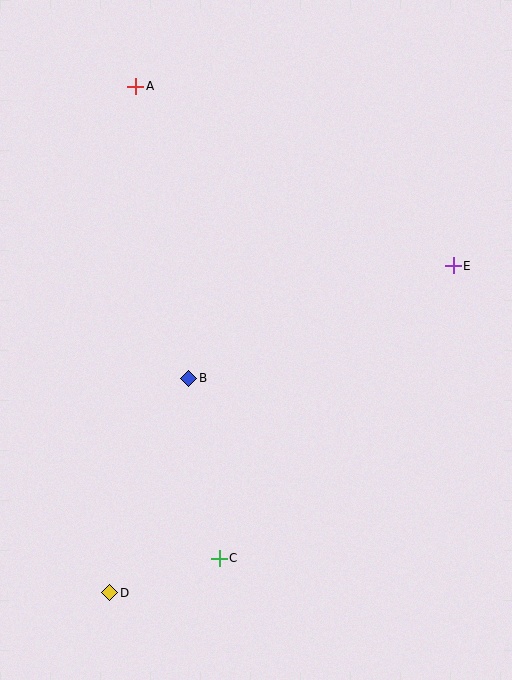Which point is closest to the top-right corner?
Point E is closest to the top-right corner.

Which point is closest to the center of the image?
Point B at (189, 378) is closest to the center.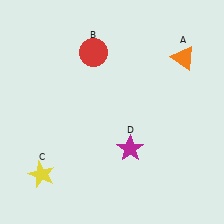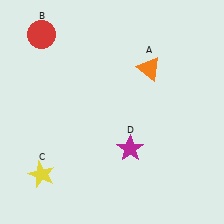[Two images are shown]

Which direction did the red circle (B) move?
The red circle (B) moved left.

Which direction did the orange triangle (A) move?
The orange triangle (A) moved left.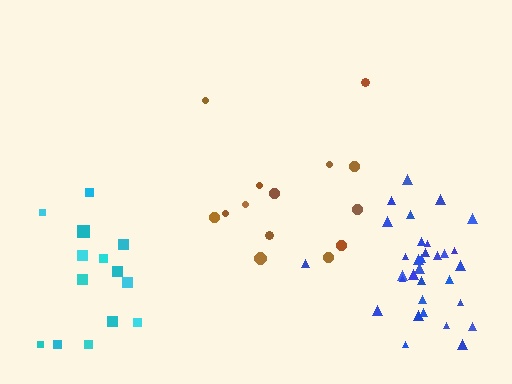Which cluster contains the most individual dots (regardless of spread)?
Blue (32).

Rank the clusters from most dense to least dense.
blue, cyan, brown.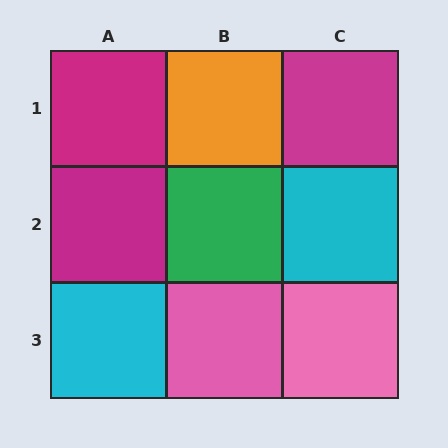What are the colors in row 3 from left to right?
Cyan, pink, pink.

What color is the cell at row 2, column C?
Cyan.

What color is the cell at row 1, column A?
Magenta.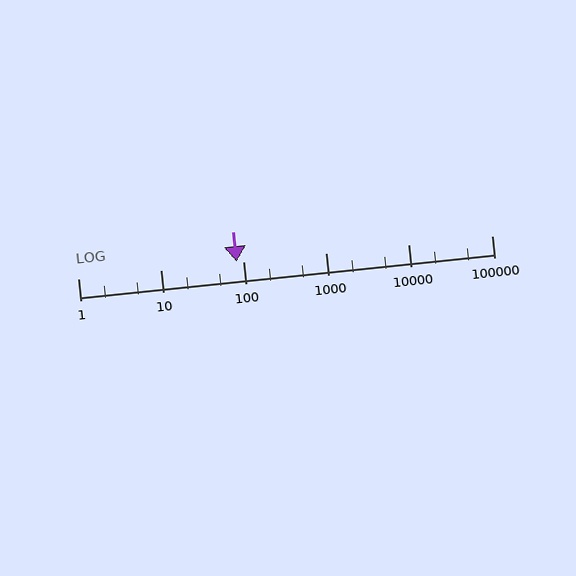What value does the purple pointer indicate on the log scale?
The pointer indicates approximately 82.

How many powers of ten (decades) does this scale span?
The scale spans 5 decades, from 1 to 100000.